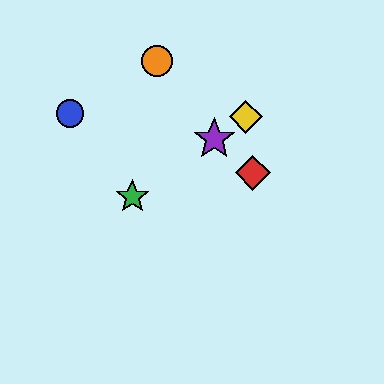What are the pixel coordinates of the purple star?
The purple star is at (214, 139).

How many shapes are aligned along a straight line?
3 shapes (the green star, the yellow diamond, the purple star) are aligned along a straight line.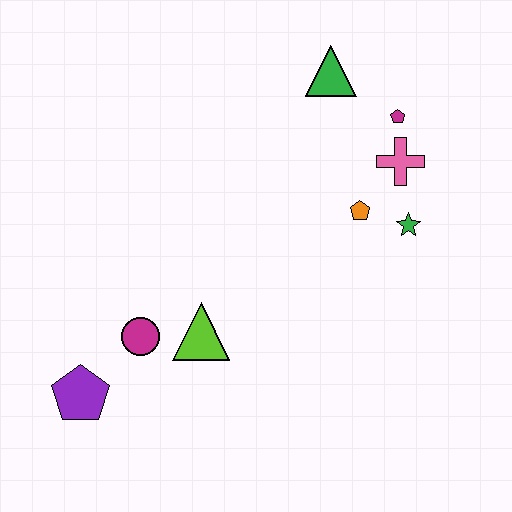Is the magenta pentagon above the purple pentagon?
Yes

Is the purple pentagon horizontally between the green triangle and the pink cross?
No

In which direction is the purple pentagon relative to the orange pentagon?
The purple pentagon is to the left of the orange pentagon.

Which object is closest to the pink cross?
The magenta pentagon is closest to the pink cross.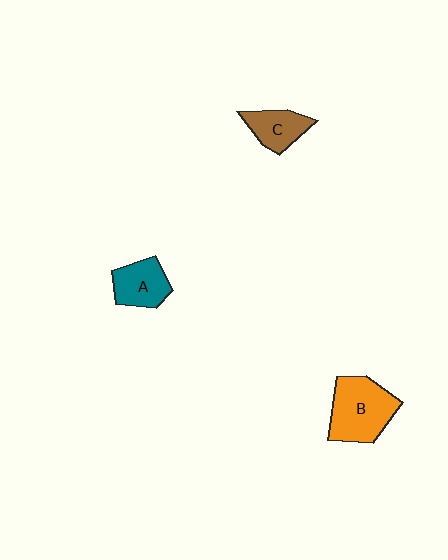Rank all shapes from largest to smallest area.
From largest to smallest: B (orange), A (teal), C (brown).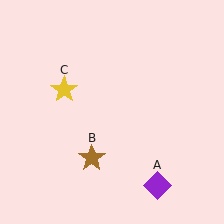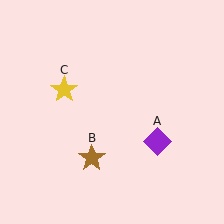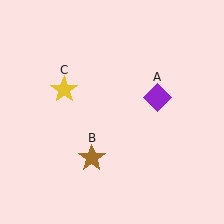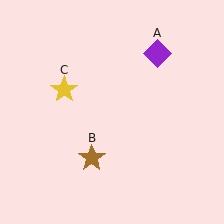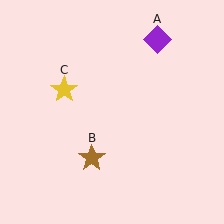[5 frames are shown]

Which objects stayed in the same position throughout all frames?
Brown star (object B) and yellow star (object C) remained stationary.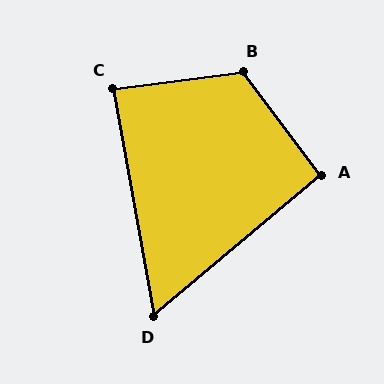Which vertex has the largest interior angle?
B, at approximately 120 degrees.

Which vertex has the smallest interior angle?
D, at approximately 60 degrees.